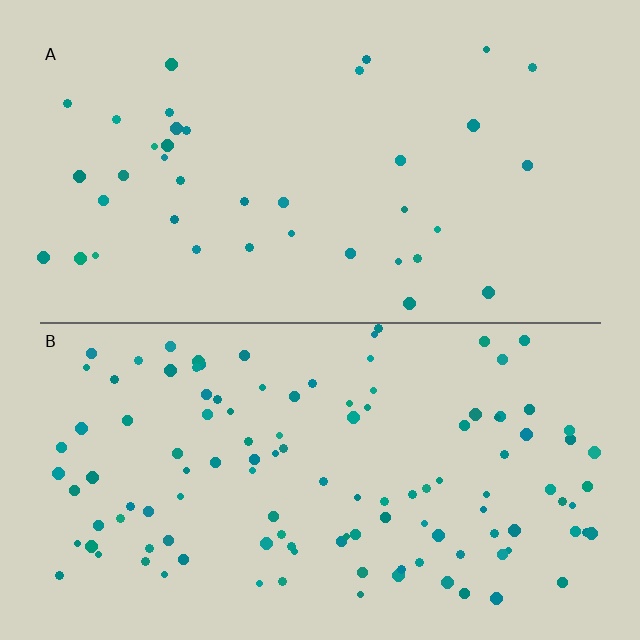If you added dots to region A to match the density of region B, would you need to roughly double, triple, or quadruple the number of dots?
Approximately triple.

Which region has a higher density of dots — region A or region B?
B (the bottom).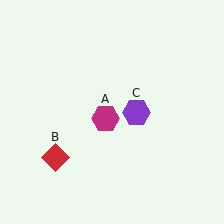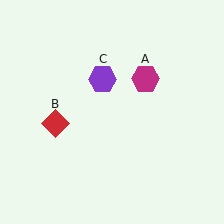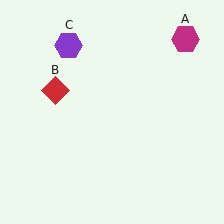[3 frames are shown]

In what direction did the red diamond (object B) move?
The red diamond (object B) moved up.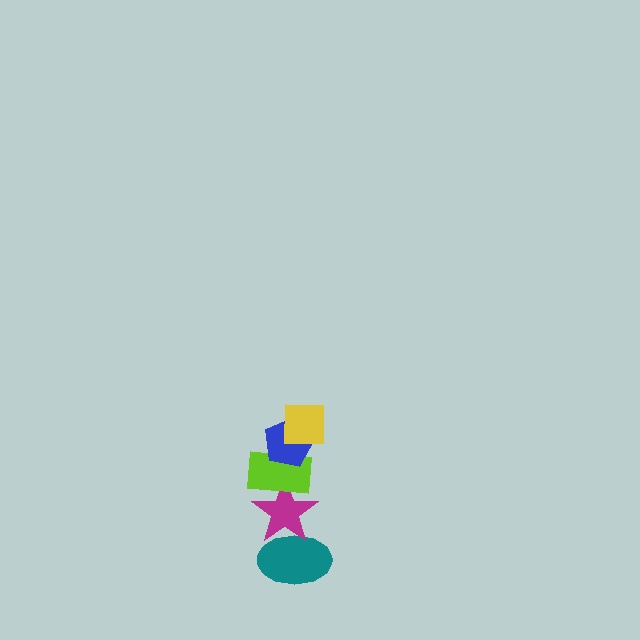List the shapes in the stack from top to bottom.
From top to bottom: the yellow square, the blue pentagon, the lime rectangle, the magenta star, the teal ellipse.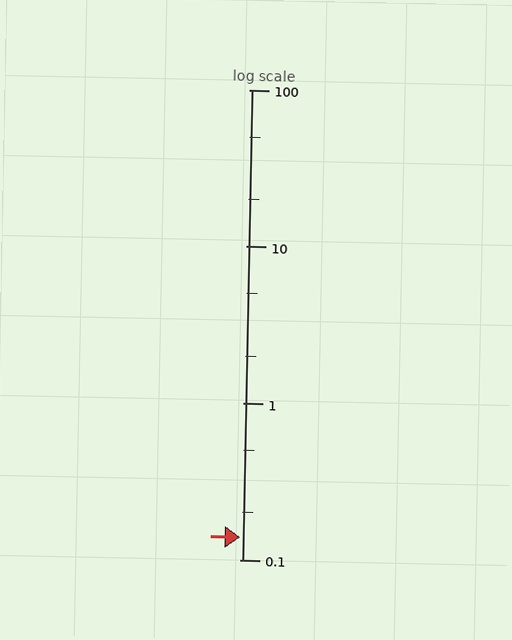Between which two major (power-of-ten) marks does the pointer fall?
The pointer is between 0.1 and 1.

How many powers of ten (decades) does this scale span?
The scale spans 3 decades, from 0.1 to 100.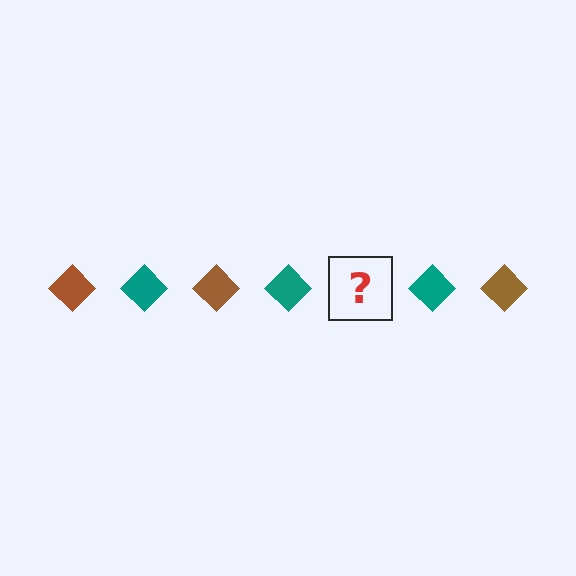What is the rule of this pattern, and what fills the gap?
The rule is that the pattern cycles through brown, teal diamonds. The gap should be filled with a brown diamond.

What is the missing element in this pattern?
The missing element is a brown diamond.